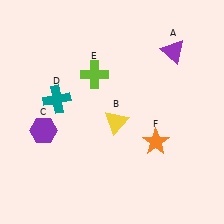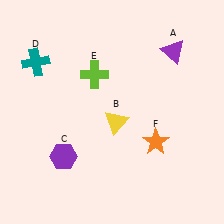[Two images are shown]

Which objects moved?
The objects that moved are: the purple hexagon (C), the teal cross (D).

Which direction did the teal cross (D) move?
The teal cross (D) moved up.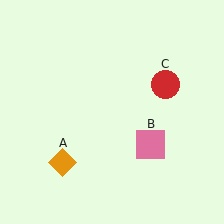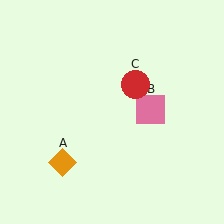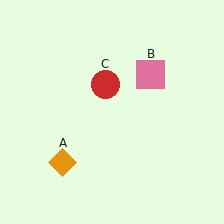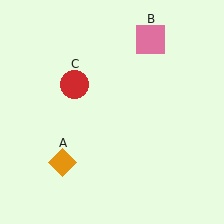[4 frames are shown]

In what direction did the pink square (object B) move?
The pink square (object B) moved up.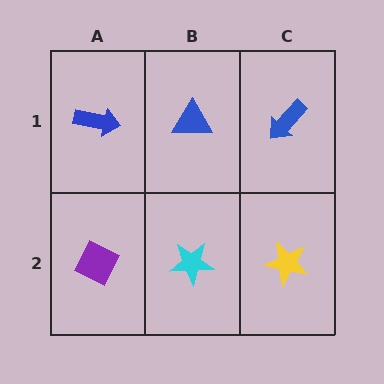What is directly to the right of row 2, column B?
A yellow star.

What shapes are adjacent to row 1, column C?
A yellow star (row 2, column C), a blue triangle (row 1, column B).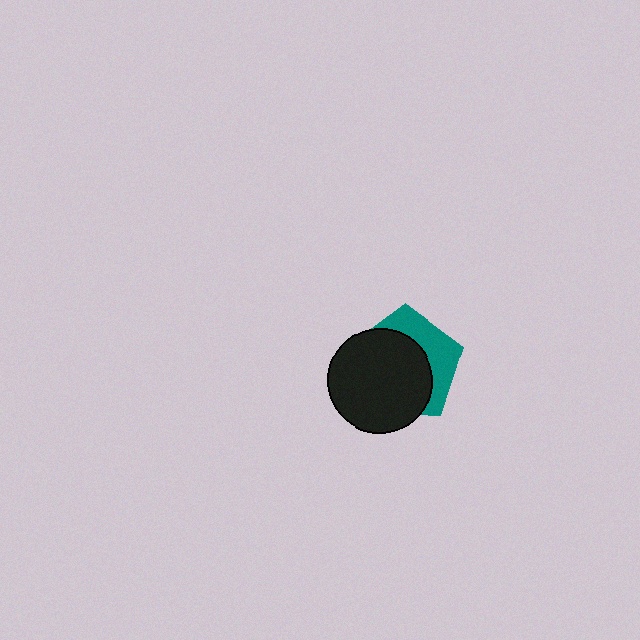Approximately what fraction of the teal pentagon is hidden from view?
Roughly 64% of the teal pentagon is hidden behind the black circle.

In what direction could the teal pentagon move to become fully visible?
The teal pentagon could move toward the upper-right. That would shift it out from behind the black circle entirely.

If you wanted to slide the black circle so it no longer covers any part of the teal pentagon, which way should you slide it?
Slide it toward the lower-left — that is the most direct way to separate the two shapes.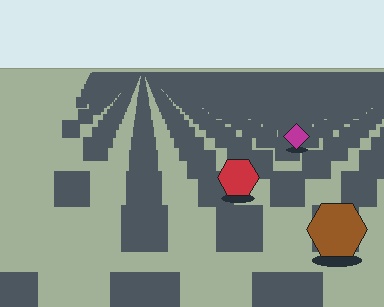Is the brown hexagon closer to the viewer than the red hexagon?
Yes. The brown hexagon is closer — you can tell from the texture gradient: the ground texture is coarser near it.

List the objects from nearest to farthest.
From nearest to farthest: the brown hexagon, the red hexagon, the magenta diamond.